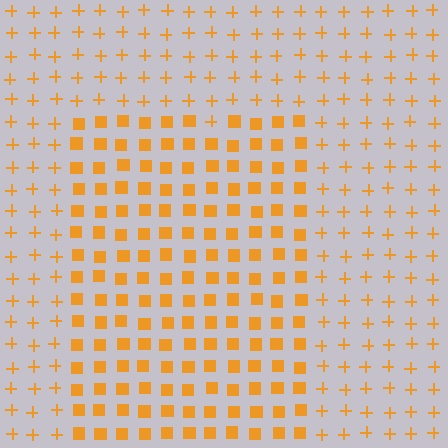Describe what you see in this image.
The image is filled with small orange elements arranged in a uniform grid. A rectangle-shaped region contains squares, while the surrounding area contains plus signs. The boundary is defined purely by the change in element shape.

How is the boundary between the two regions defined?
The boundary is defined by a change in element shape: squares inside vs. plus signs outside. All elements share the same color and spacing.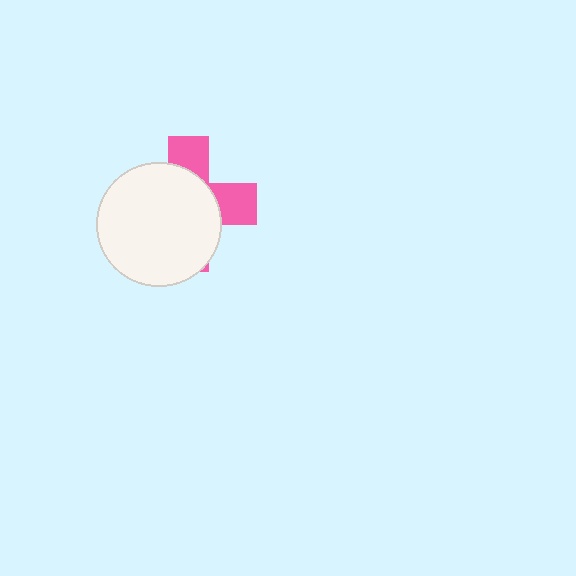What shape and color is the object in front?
The object in front is a white circle.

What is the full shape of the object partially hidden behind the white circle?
The partially hidden object is a pink cross.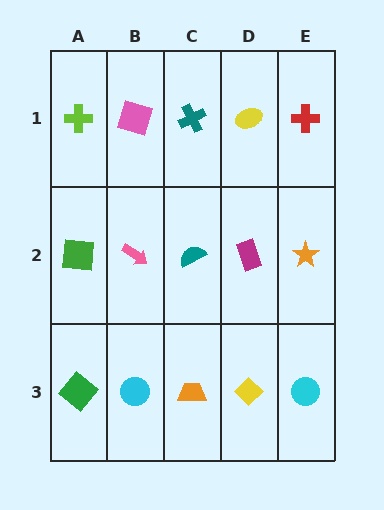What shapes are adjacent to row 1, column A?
A green square (row 2, column A), a pink square (row 1, column B).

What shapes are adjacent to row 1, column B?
A pink arrow (row 2, column B), a lime cross (row 1, column A), a teal cross (row 1, column C).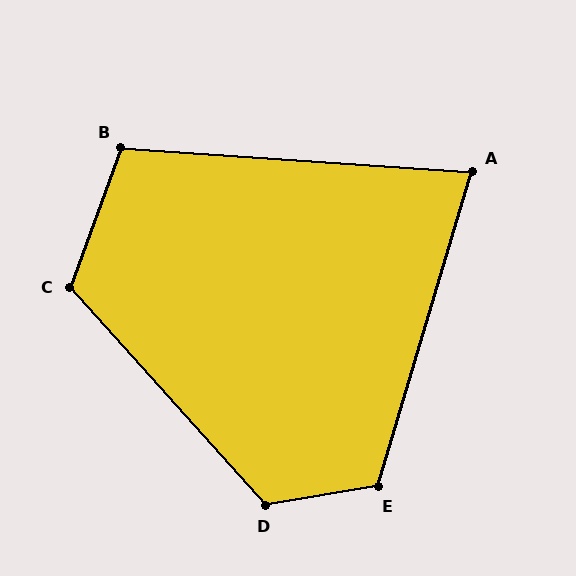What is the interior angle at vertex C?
Approximately 118 degrees (obtuse).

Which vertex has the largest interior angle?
D, at approximately 123 degrees.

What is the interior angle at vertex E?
Approximately 116 degrees (obtuse).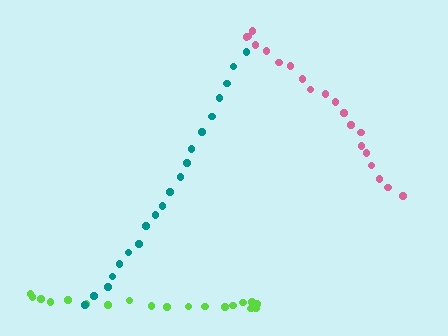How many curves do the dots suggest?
There are 3 distinct paths.